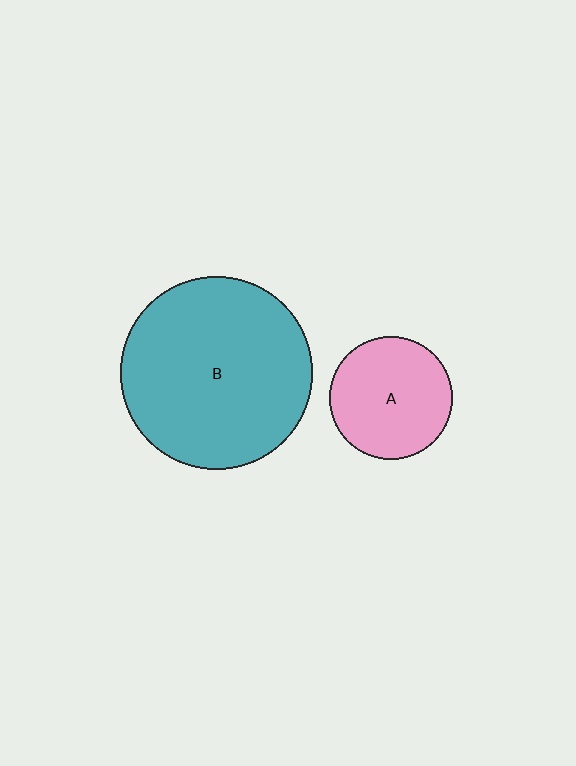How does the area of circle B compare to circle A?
Approximately 2.5 times.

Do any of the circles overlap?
No, none of the circles overlap.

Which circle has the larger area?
Circle B (teal).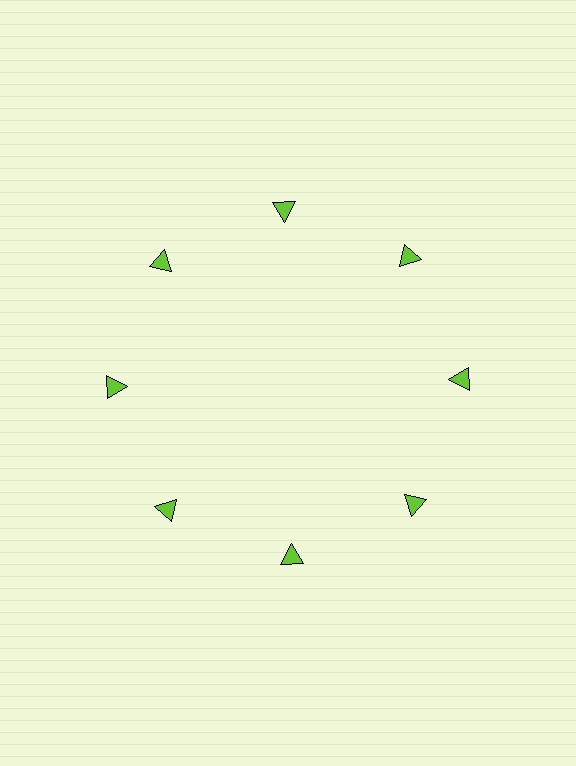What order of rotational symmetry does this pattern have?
This pattern has 8-fold rotational symmetry.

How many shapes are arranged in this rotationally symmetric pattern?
There are 8 shapes, arranged in 8 groups of 1.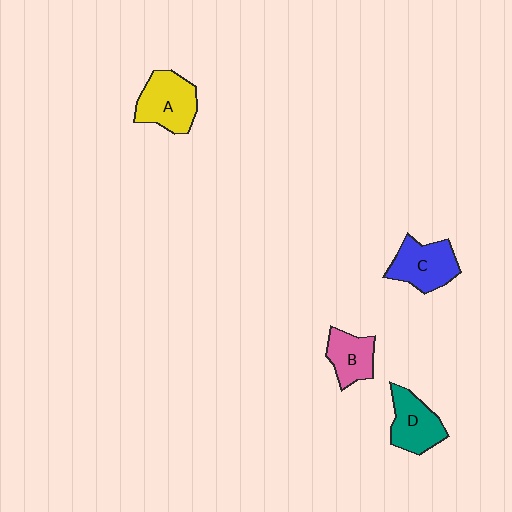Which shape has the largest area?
Shape A (yellow).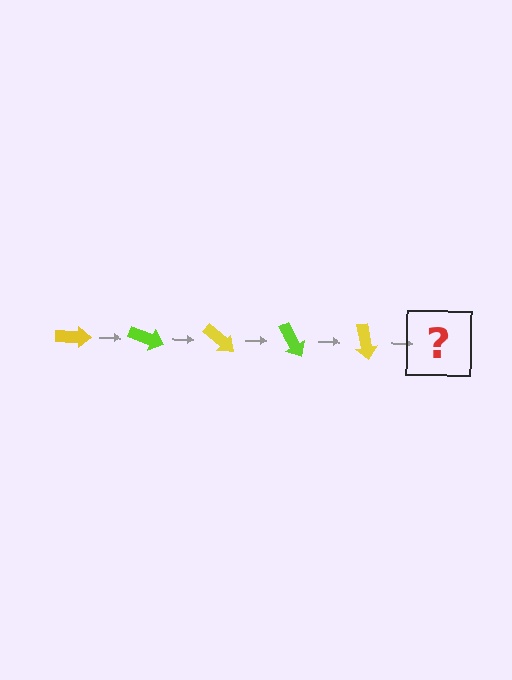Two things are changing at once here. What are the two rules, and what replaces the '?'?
The two rules are that it rotates 20 degrees each step and the color cycles through yellow and lime. The '?' should be a lime arrow, rotated 100 degrees from the start.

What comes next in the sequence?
The next element should be a lime arrow, rotated 100 degrees from the start.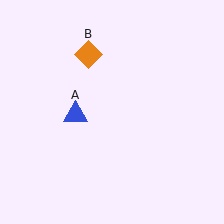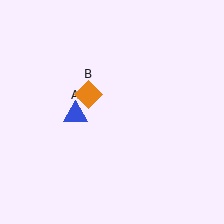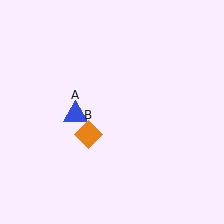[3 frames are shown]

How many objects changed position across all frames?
1 object changed position: orange diamond (object B).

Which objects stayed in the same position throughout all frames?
Blue triangle (object A) remained stationary.